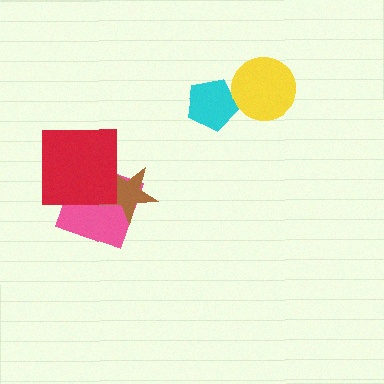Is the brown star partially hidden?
Yes, it is partially covered by another shape.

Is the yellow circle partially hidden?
No, no other shape covers it.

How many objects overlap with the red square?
2 objects overlap with the red square.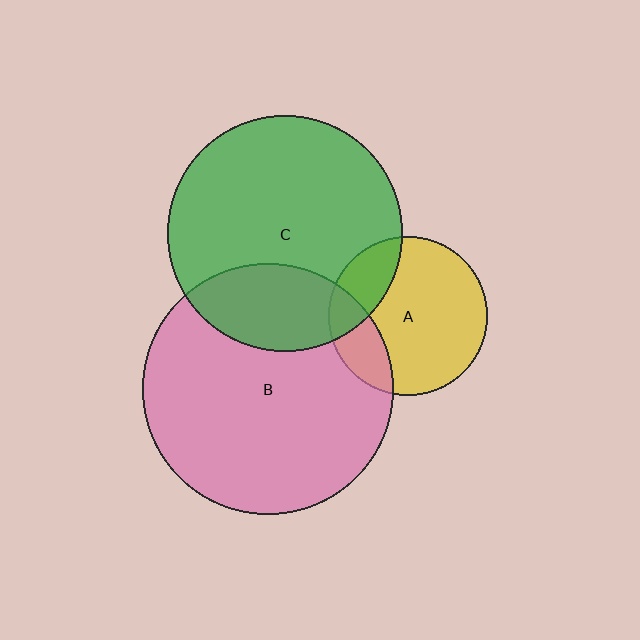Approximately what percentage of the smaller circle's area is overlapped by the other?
Approximately 25%.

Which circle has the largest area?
Circle B (pink).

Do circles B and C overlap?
Yes.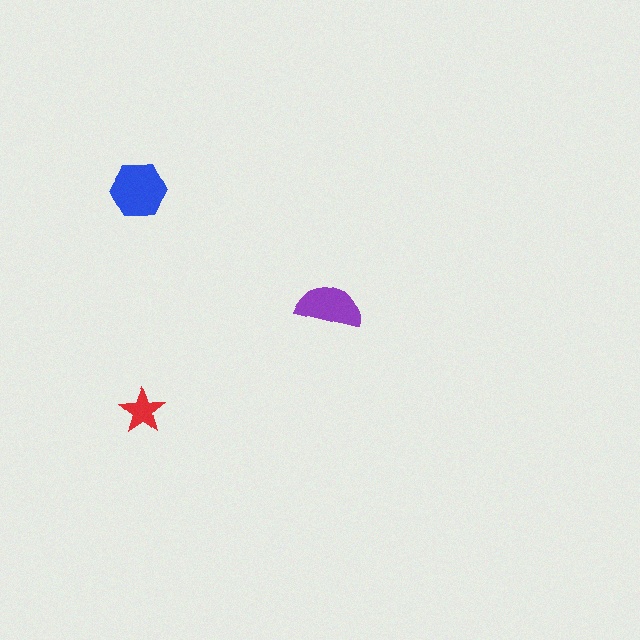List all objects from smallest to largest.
The red star, the purple semicircle, the blue hexagon.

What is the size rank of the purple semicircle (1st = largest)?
2nd.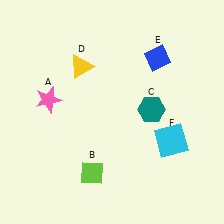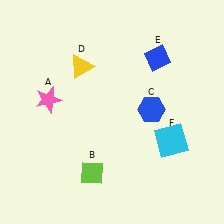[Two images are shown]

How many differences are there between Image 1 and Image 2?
There is 1 difference between the two images.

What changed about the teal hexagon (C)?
In Image 1, C is teal. In Image 2, it changed to blue.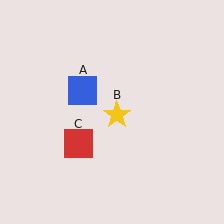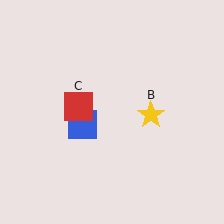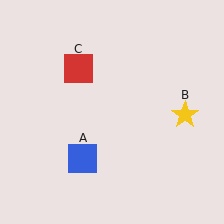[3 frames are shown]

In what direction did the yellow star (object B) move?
The yellow star (object B) moved right.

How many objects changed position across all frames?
3 objects changed position: blue square (object A), yellow star (object B), red square (object C).